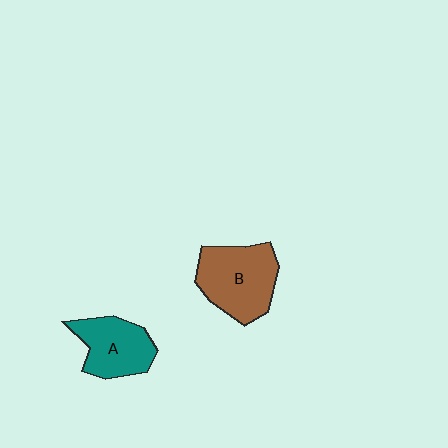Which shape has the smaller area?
Shape A (teal).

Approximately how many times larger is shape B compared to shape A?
Approximately 1.3 times.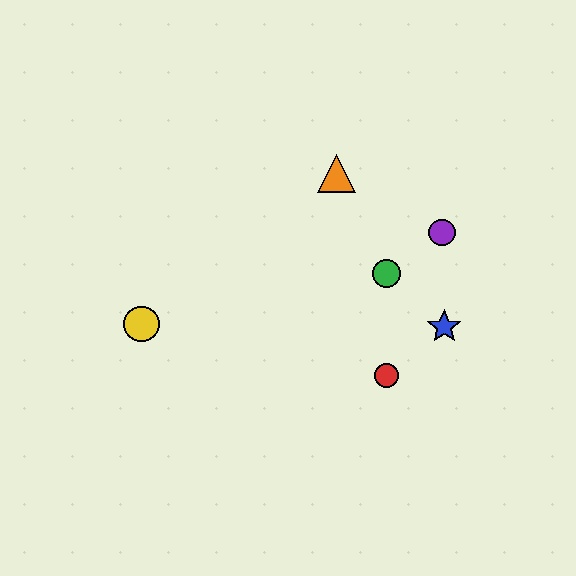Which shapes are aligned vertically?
The red circle, the green circle are aligned vertically.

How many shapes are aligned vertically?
2 shapes (the red circle, the green circle) are aligned vertically.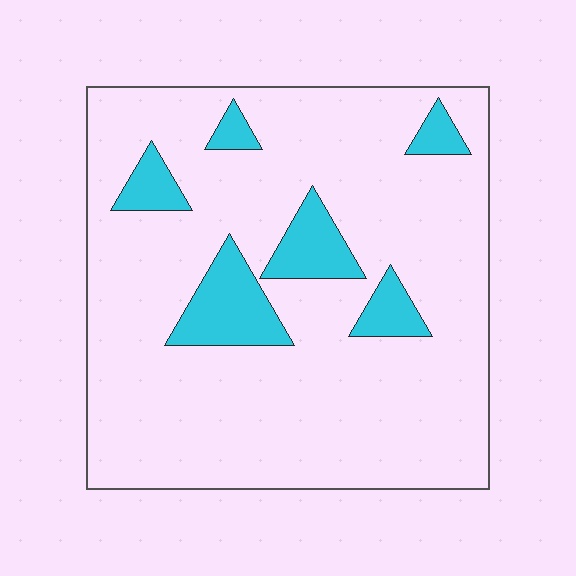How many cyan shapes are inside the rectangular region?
6.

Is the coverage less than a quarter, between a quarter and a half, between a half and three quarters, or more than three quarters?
Less than a quarter.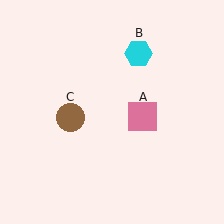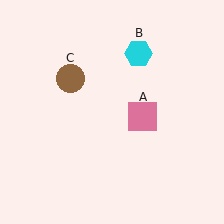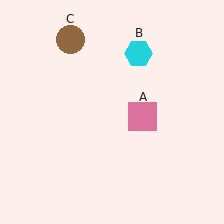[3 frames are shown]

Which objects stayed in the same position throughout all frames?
Pink square (object A) and cyan hexagon (object B) remained stationary.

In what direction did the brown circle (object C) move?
The brown circle (object C) moved up.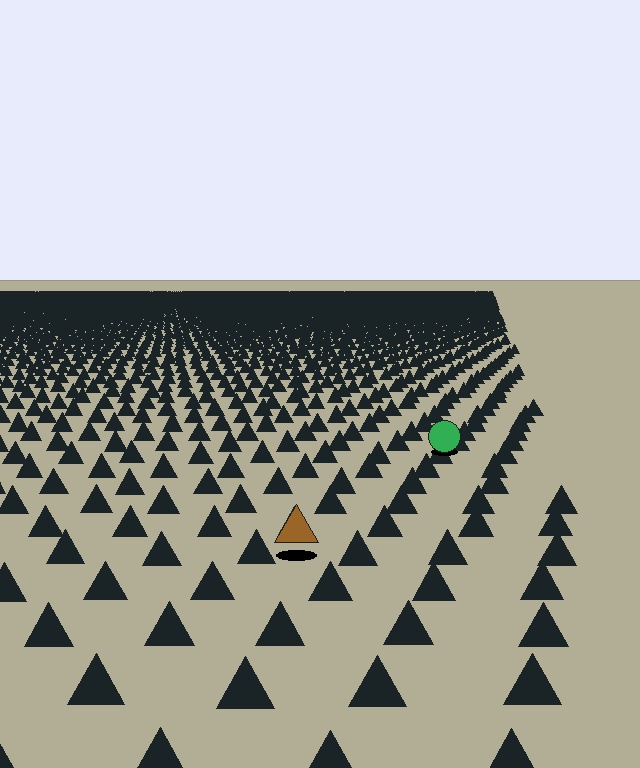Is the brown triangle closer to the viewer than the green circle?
Yes. The brown triangle is closer — you can tell from the texture gradient: the ground texture is coarser near it.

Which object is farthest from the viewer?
The green circle is farthest from the viewer. It appears smaller and the ground texture around it is denser.